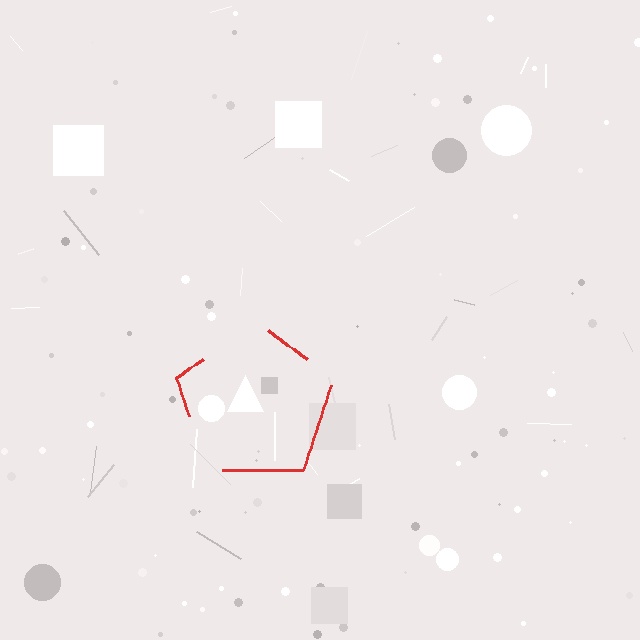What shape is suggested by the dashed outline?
The dashed outline suggests a pentagon.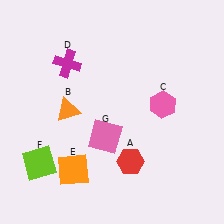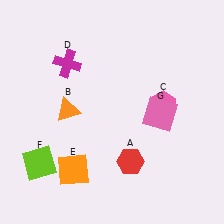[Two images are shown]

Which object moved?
The pink square (G) moved right.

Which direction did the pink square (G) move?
The pink square (G) moved right.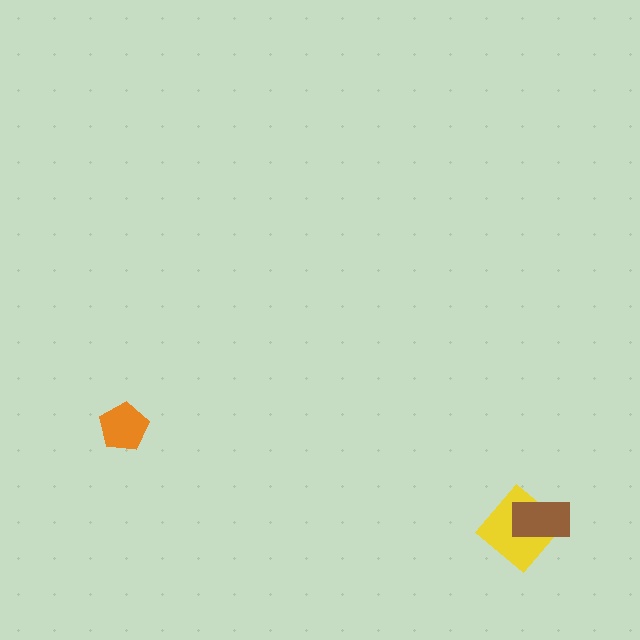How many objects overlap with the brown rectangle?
1 object overlaps with the brown rectangle.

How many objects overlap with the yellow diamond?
1 object overlaps with the yellow diamond.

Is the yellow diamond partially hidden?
Yes, it is partially covered by another shape.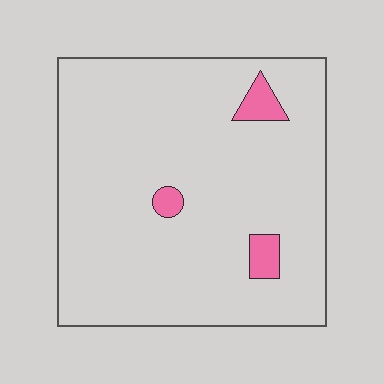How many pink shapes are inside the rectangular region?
3.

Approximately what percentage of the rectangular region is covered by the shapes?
Approximately 5%.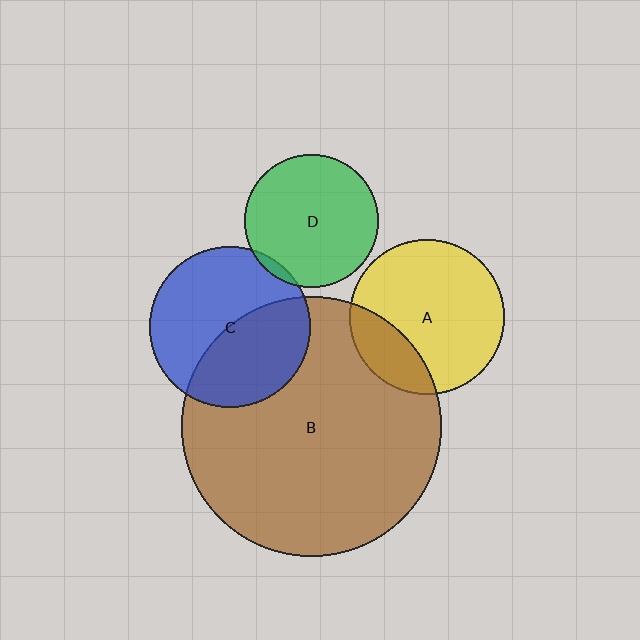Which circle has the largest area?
Circle B (brown).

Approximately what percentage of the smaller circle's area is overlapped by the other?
Approximately 20%.